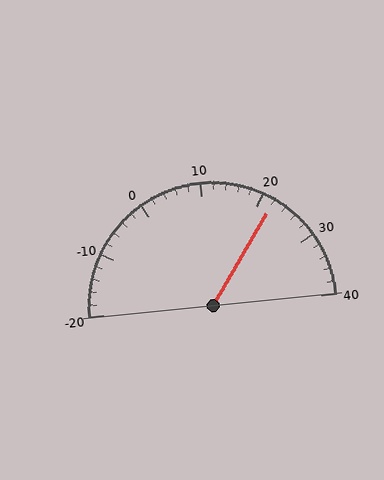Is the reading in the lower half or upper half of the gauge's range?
The reading is in the upper half of the range (-20 to 40).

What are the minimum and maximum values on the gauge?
The gauge ranges from -20 to 40.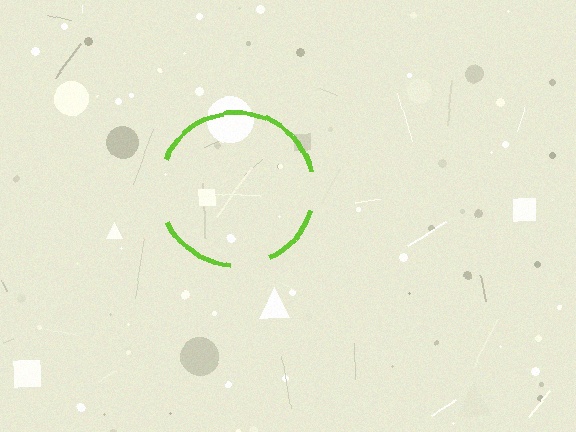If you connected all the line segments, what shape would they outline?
They would outline a circle.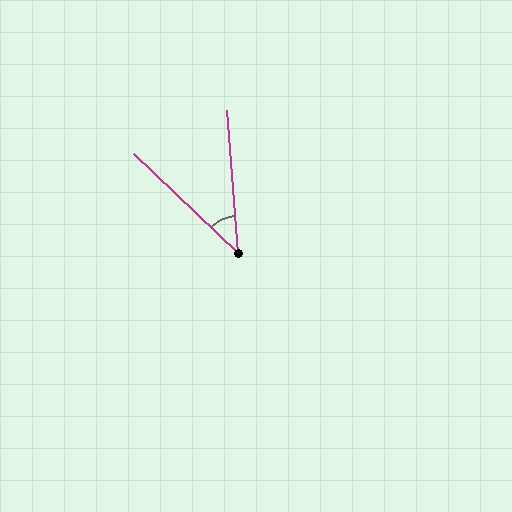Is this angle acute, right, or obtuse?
It is acute.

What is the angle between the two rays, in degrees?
Approximately 42 degrees.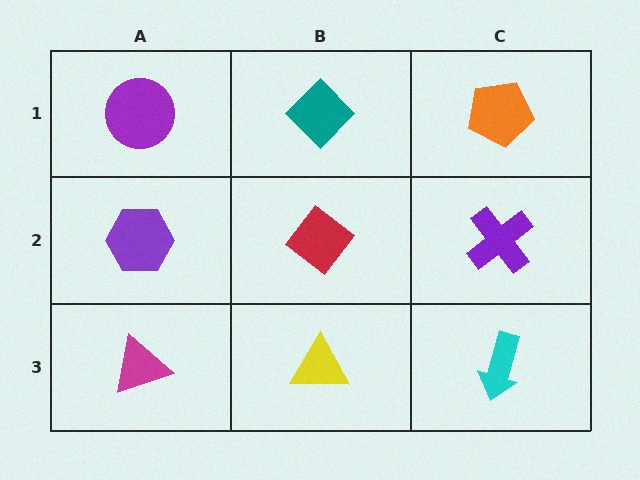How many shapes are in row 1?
3 shapes.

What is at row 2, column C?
A purple cross.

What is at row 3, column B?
A yellow triangle.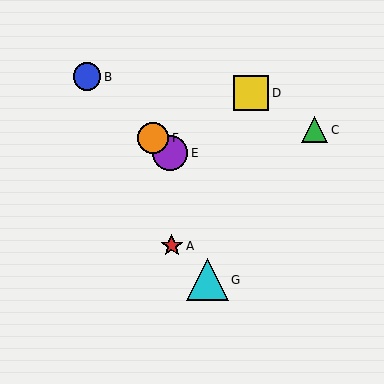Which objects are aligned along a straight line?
Objects B, E, F are aligned along a straight line.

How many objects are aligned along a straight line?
3 objects (B, E, F) are aligned along a straight line.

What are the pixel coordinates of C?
Object C is at (314, 130).